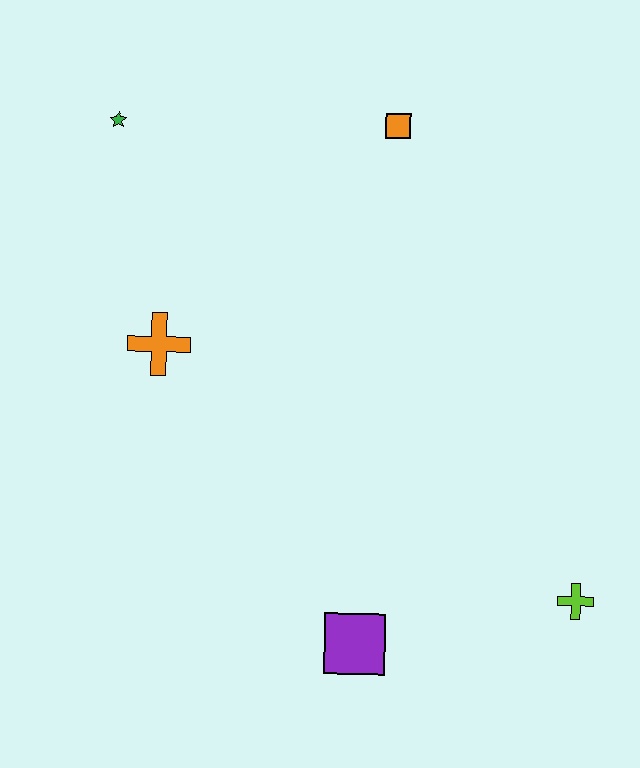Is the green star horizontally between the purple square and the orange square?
No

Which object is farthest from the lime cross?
The green star is farthest from the lime cross.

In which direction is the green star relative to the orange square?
The green star is to the left of the orange square.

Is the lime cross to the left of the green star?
No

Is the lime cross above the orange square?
No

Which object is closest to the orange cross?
The green star is closest to the orange cross.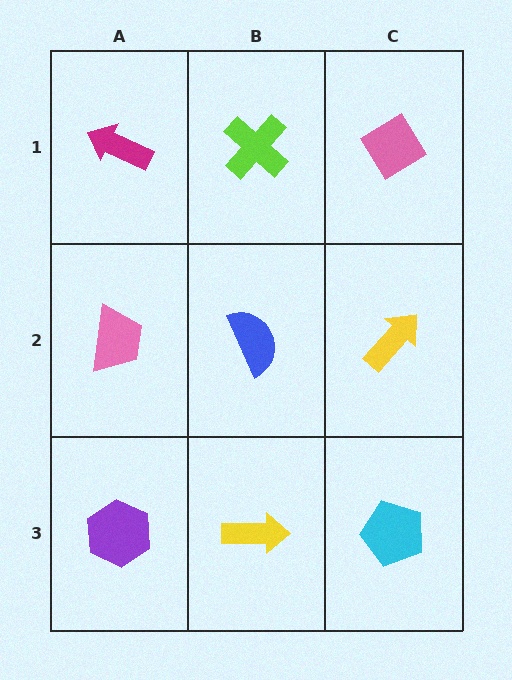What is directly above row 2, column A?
A magenta arrow.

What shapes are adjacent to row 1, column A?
A pink trapezoid (row 2, column A), a lime cross (row 1, column B).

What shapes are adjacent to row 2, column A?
A magenta arrow (row 1, column A), a purple hexagon (row 3, column A), a blue semicircle (row 2, column B).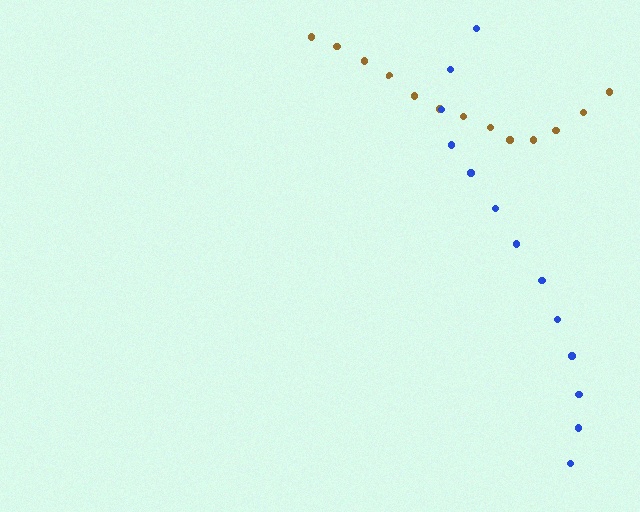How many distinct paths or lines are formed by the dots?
There are 2 distinct paths.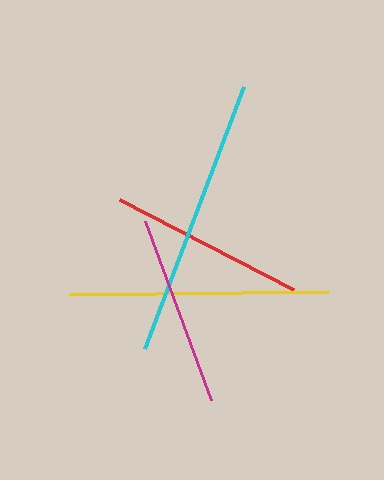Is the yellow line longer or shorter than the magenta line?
The yellow line is longer than the magenta line.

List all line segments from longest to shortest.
From longest to shortest: cyan, yellow, red, magenta.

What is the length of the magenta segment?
The magenta segment is approximately 191 pixels long.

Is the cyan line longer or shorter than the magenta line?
The cyan line is longer than the magenta line.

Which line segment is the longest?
The cyan line is the longest at approximately 280 pixels.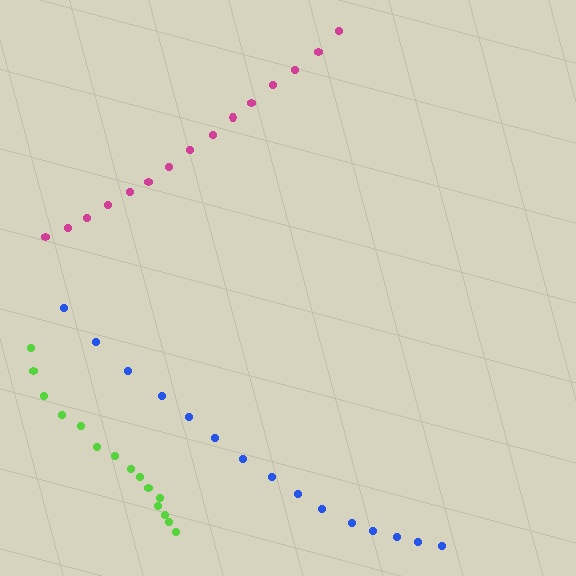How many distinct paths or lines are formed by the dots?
There are 3 distinct paths.